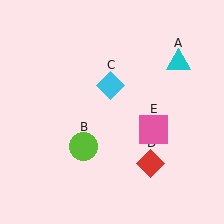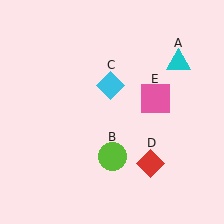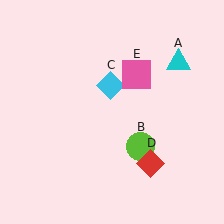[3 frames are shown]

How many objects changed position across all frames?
2 objects changed position: lime circle (object B), pink square (object E).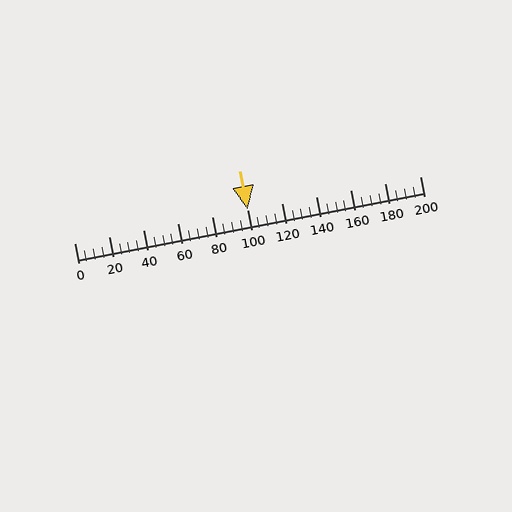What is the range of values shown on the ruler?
The ruler shows values from 0 to 200.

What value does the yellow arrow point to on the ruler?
The yellow arrow points to approximately 100.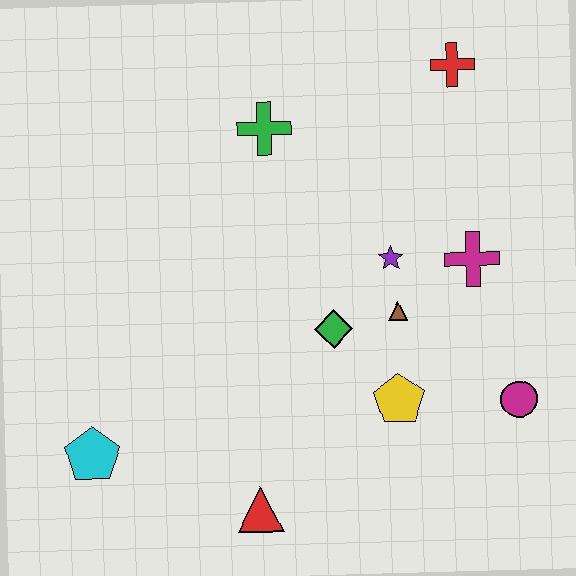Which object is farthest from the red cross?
The cyan pentagon is farthest from the red cross.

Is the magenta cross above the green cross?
No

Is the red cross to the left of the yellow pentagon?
No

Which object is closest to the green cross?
The purple star is closest to the green cross.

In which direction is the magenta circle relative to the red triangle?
The magenta circle is to the right of the red triangle.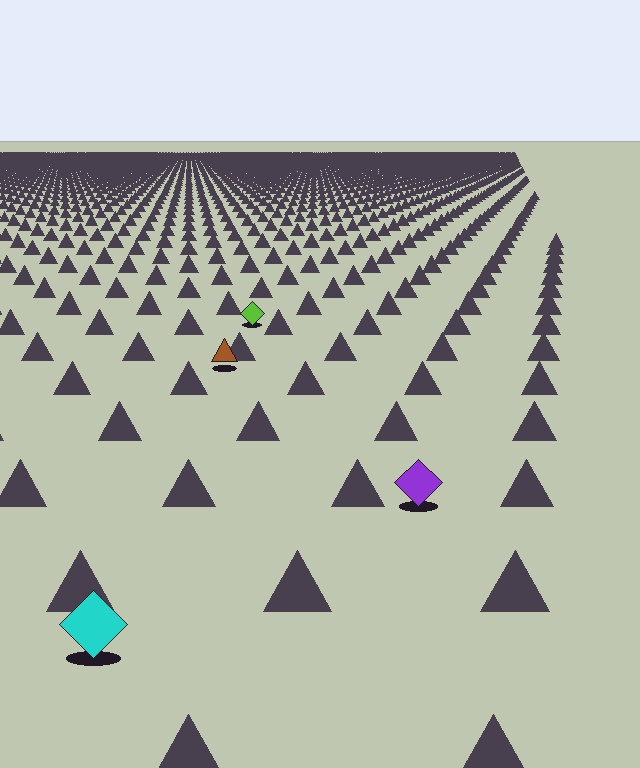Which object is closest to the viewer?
The cyan diamond is closest. The texture marks near it are larger and more spread out.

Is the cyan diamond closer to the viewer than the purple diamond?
Yes. The cyan diamond is closer — you can tell from the texture gradient: the ground texture is coarser near it.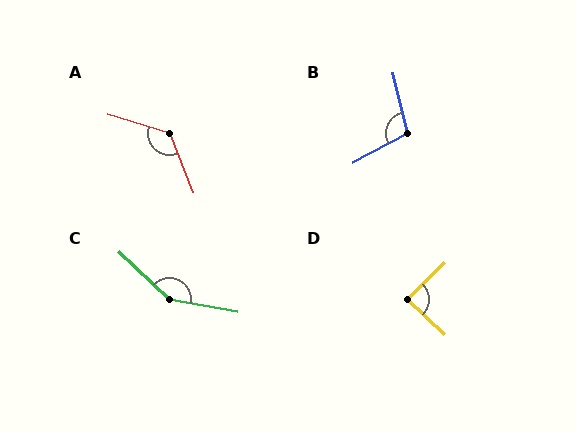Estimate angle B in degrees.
Approximately 105 degrees.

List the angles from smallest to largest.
D (88°), B (105°), A (128°), C (147°).